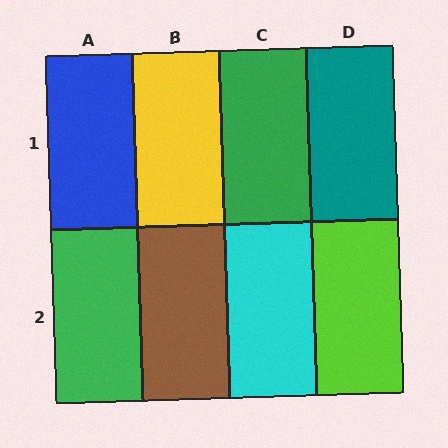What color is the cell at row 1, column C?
Green.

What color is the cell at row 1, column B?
Yellow.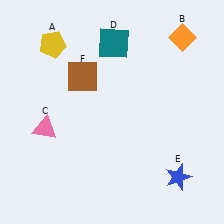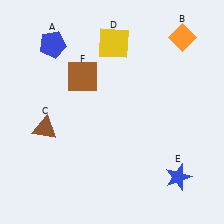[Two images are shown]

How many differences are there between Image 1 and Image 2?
There are 3 differences between the two images.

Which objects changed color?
A changed from yellow to blue. C changed from pink to brown. D changed from teal to yellow.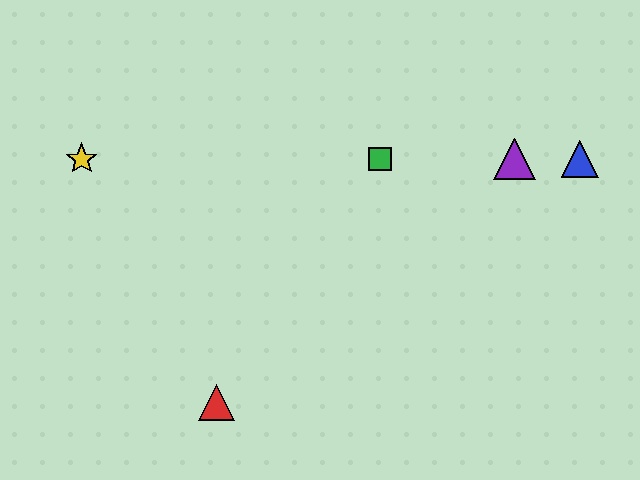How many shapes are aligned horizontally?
4 shapes (the blue triangle, the green square, the yellow star, the purple triangle) are aligned horizontally.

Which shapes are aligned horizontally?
The blue triangle, the green square, the yellow star, the purple triangle are aligned horizontally.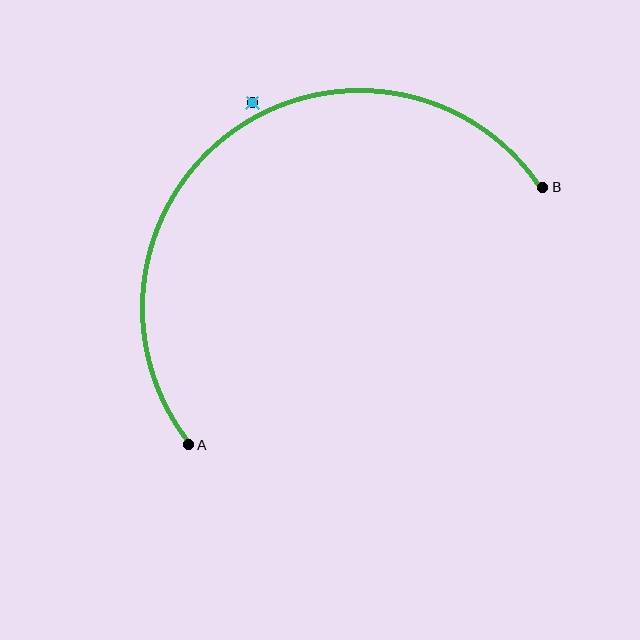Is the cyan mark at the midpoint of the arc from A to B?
No — the cyan mark does not lie on the arc at all. It sits slightly outside the curve.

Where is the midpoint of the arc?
The arc midpoint is the point on the curve farthest from the straight line joining A and B. It sits above and to the left of that line.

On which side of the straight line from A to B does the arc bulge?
The arc bulges above and to the left of the straight line connecting A and B.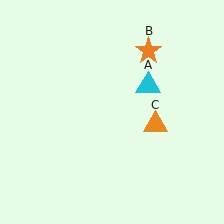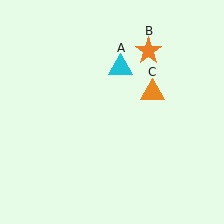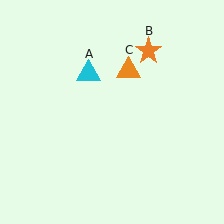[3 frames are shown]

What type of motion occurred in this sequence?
The cyan triangle (object A), orange triangle (object C) rotated counterclockwise around the center of the scene.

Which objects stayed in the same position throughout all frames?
Orange star (object B) remained stationary.